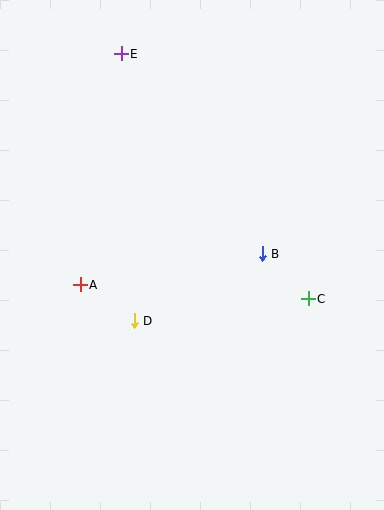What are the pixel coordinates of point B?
Point B is at (262, 254).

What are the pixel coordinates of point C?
Point C is at (308, 299).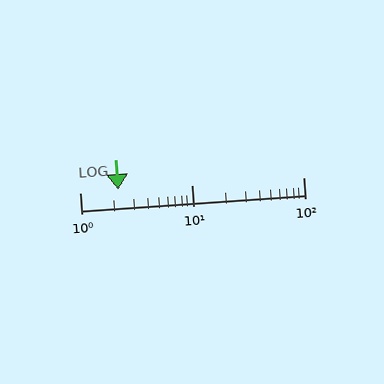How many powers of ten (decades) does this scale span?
The scale spans 2 decades, from 1 to 100.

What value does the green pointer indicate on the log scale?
The pointer indicates approximately 2.2.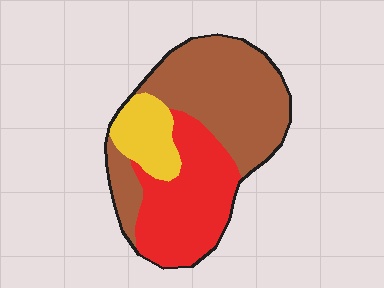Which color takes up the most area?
Brown, at roughly 50%.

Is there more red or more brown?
Brown.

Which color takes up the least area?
Yellow, at roughly 15%.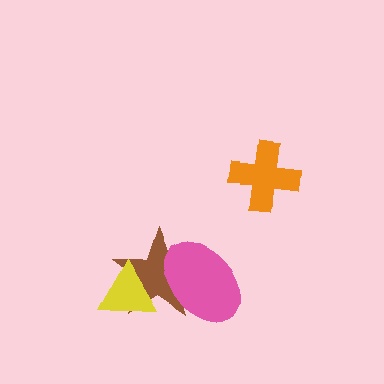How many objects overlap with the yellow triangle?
1 object overlaps with the yellow triangle.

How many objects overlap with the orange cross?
0 objects overlap with the orange cross.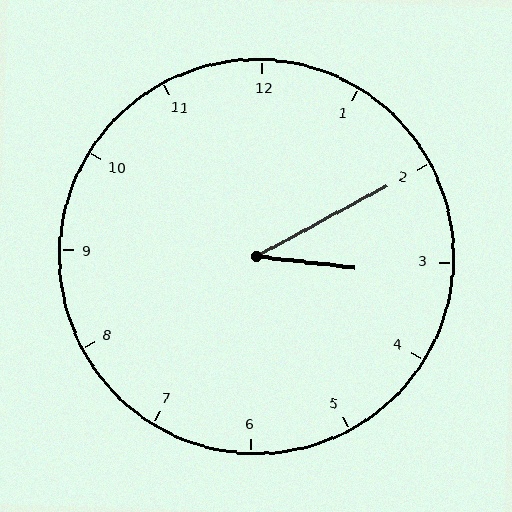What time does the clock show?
3:10.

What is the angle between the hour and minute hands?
Approximately 35 degrees.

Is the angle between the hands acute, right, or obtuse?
It is acute.